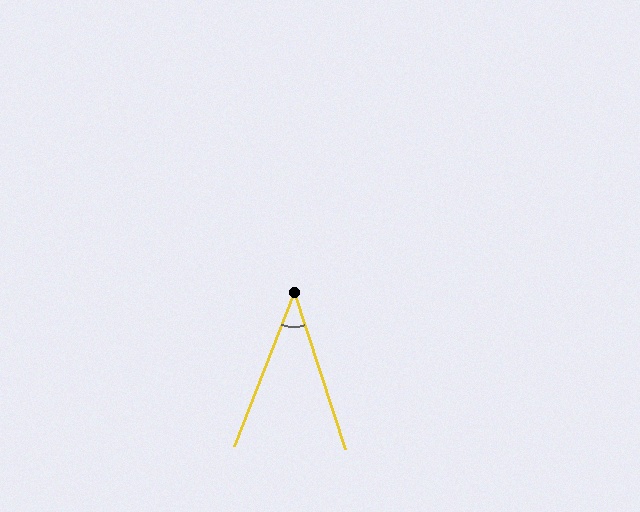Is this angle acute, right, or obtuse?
It is acute.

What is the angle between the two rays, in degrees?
Approximately 39 degrees.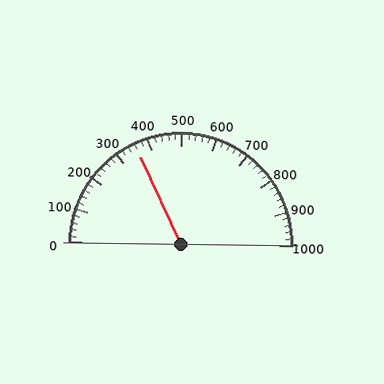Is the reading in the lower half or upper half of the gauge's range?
The reading is in the lower half of the range (0 to 1000).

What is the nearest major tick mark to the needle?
The nearest major tick mark is 400.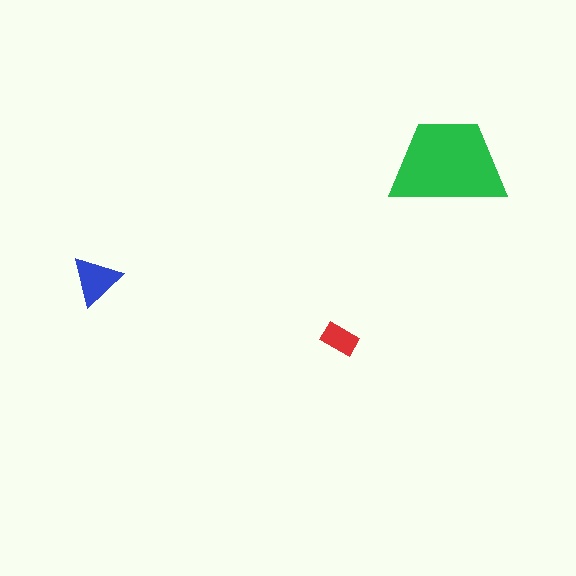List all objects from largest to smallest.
The green trapezoid, the blue triangle, the red rectangle.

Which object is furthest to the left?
The blue triangle is leftmost.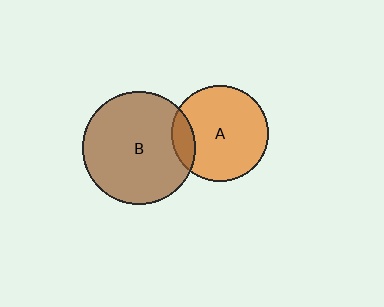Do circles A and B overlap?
Yes.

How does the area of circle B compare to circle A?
Approximately 1.4 times.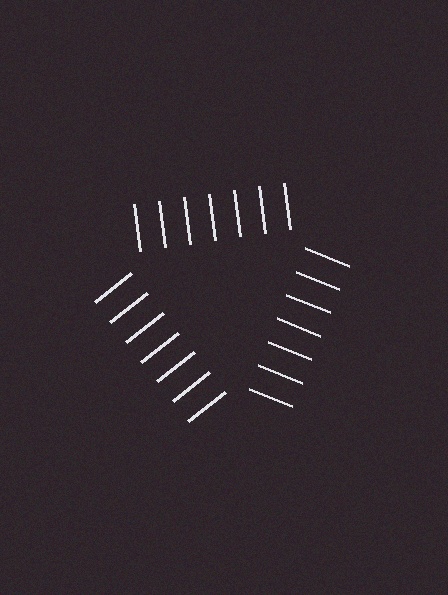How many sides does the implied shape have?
3 sides — the line-ends trace a triangle.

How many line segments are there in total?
21 — 7 along each of the 3 edges.